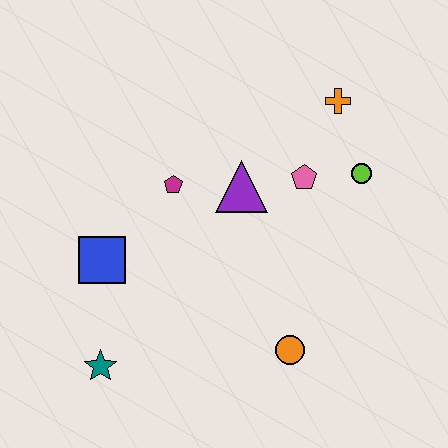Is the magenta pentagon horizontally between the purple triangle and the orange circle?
No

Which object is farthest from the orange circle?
The orange cross is farthest from the orange circle.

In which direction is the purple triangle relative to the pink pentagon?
The purple triangle is to the left of the pink pentagon.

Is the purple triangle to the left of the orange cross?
Yes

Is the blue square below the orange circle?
No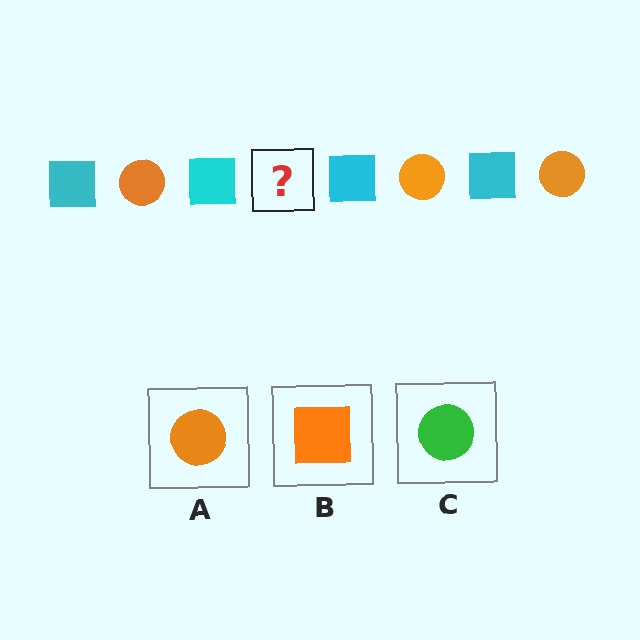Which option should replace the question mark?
Option A.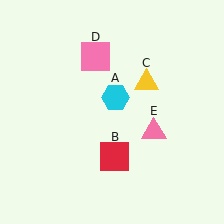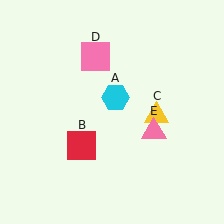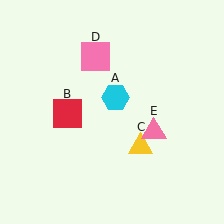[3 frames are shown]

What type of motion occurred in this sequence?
The red square (object B), yellow triangle (object C) rotated clockwise around the center of the scene.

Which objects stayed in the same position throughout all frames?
Cyan hexagon (object A) and pink square (object D) and pink triangle (object E) remained stationary.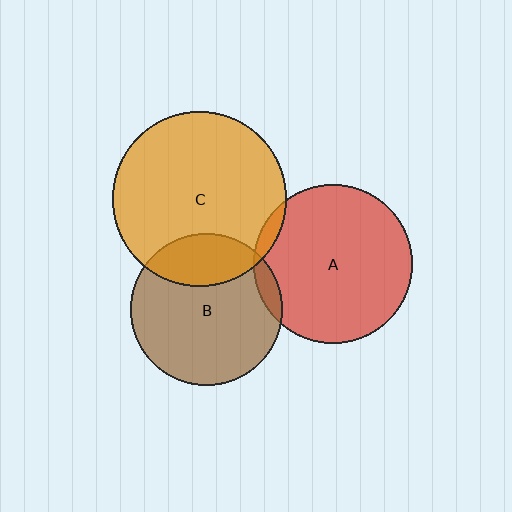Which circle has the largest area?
Circle C (orange).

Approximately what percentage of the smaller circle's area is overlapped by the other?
Approximately 5%.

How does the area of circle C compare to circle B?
Approximately 1.3 times.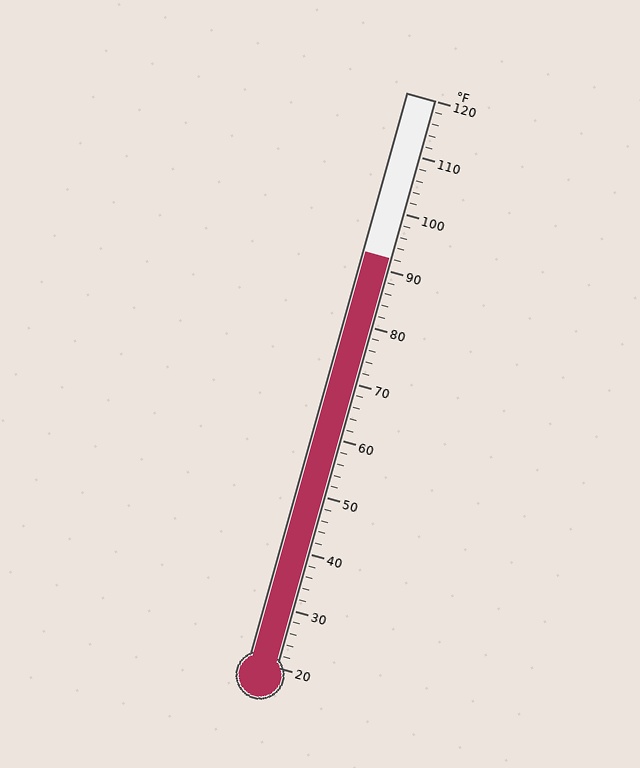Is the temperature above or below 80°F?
The temperature is above 80°F.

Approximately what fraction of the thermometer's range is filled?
The thermometer is filled to approximately 70% of its range.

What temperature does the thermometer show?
The thermometer shows approximately 92°F.